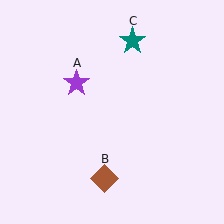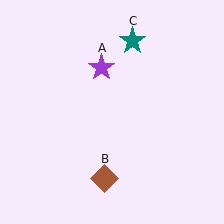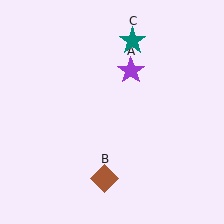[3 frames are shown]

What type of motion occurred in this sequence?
The purple star (object A) rotated clockwise around the center of the scene.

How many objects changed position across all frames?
1 object changed position: purple star (object A).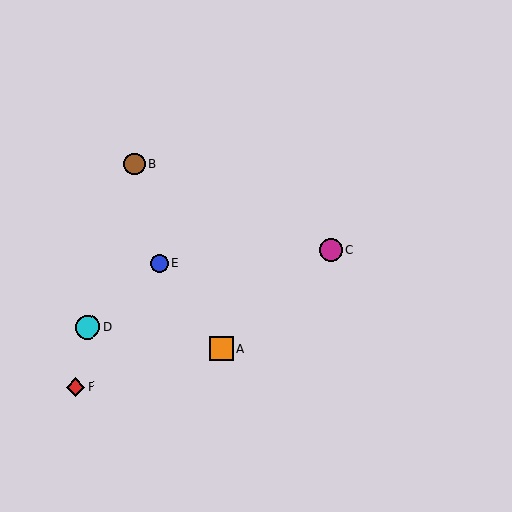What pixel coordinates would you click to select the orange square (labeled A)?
Click at (221, 349) to select the orange square A.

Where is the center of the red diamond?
The center of the red diamond is at (76, 387).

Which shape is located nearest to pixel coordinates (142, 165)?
The brown circle (labeled B) at (135, 164) is nearest to that location.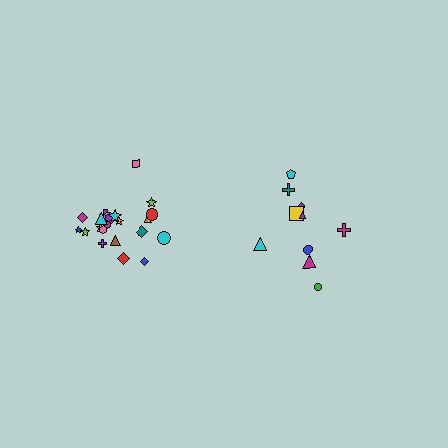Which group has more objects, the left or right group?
The left group.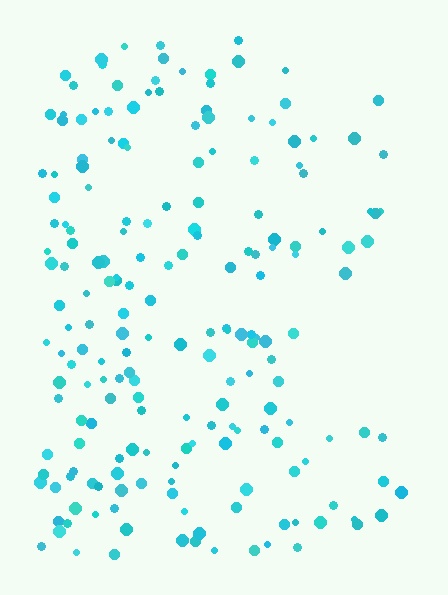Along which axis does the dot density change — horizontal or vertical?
Horizontal.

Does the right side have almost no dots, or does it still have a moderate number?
Still a moderate number, just noticeably fewer than the left.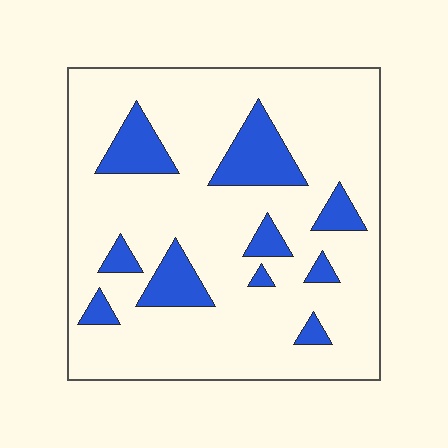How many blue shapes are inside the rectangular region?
10.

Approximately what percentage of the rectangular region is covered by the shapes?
Approximately 15%.